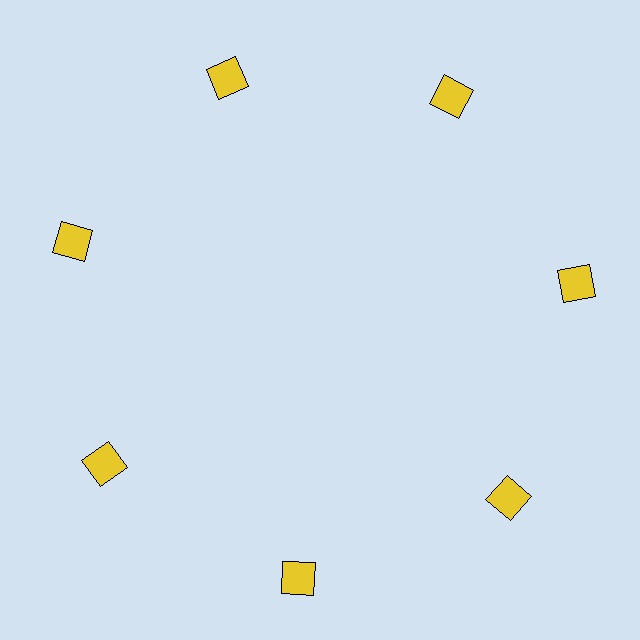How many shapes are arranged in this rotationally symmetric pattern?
There are 7 shapes, arranged in 7 groups of 1.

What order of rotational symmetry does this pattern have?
This pattern has 7-fold rotational symmetry.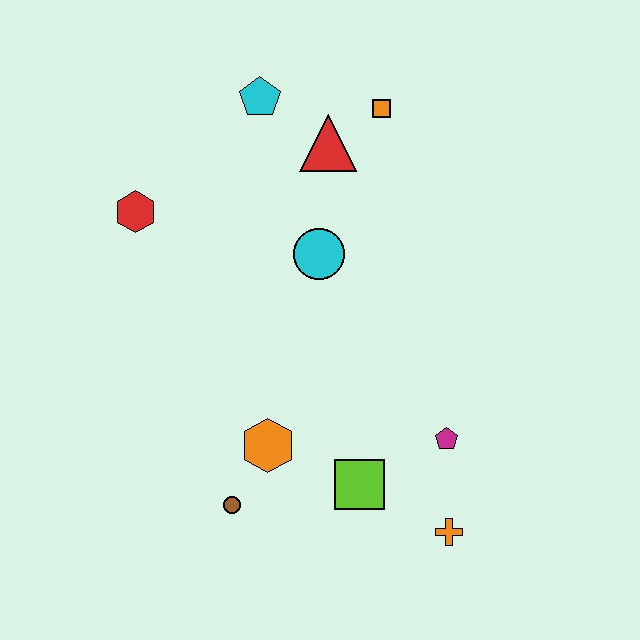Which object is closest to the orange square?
The red triangle is closest to the orange square.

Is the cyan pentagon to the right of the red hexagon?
Yes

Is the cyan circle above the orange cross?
Yes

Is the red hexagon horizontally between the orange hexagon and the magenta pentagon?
No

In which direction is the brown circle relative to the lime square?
The brown circle is to the left of the lime square.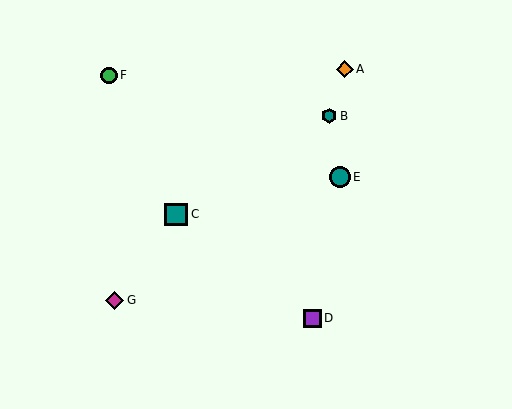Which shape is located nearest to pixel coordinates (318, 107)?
The teal hexagon (labeled B) at (329, 116) is nearest to that location.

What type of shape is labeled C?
Shape C is a teal square.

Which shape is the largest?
The teal square (labeled C) is the largest.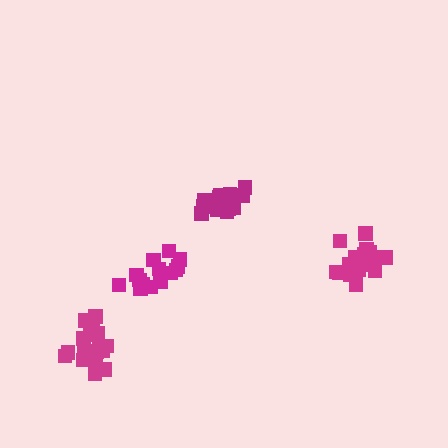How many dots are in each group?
Group 1: 19 dots, Group 2: 19 dots, Group 3: 17 dots, Group 4: 15 dots (70 total).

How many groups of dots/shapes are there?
There are 4 groups.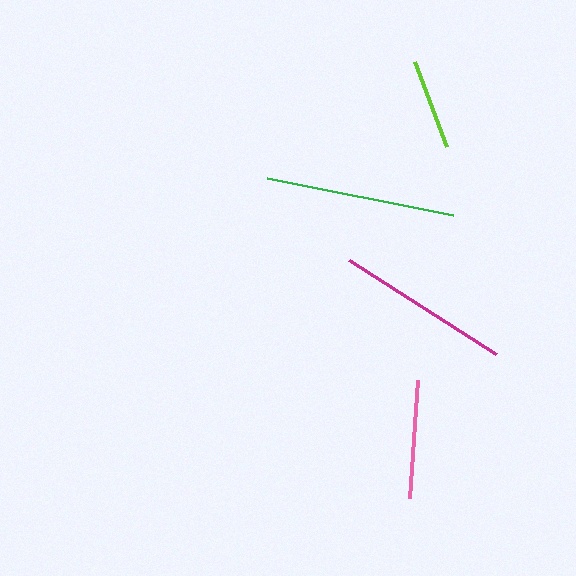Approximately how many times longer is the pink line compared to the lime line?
The pink line is approximately 1.3 times the length of the lime line.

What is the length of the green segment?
The green segment is approximately 190 pixels long.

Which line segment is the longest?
The green line is the longest at approximately 190 pixels.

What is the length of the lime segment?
The lime segment is approximately 90 pixels long.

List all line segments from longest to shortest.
From longest to shortest: green, magenta, pink, lime.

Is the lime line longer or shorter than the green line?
The green line is longer than the lime line.